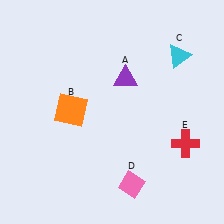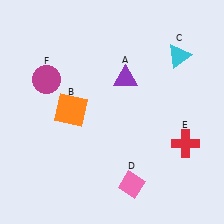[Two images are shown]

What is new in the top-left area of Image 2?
A magenta circle (F) was added in the top-left area of Image 2.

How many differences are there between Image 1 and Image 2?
There is 1 difference between the two images.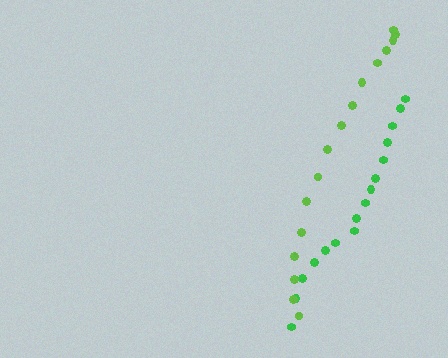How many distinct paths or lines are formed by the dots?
There are 2 distinct paths.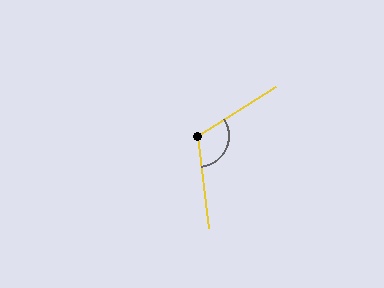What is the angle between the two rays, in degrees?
Approximately 115 degrees.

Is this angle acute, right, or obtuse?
It is obtuse.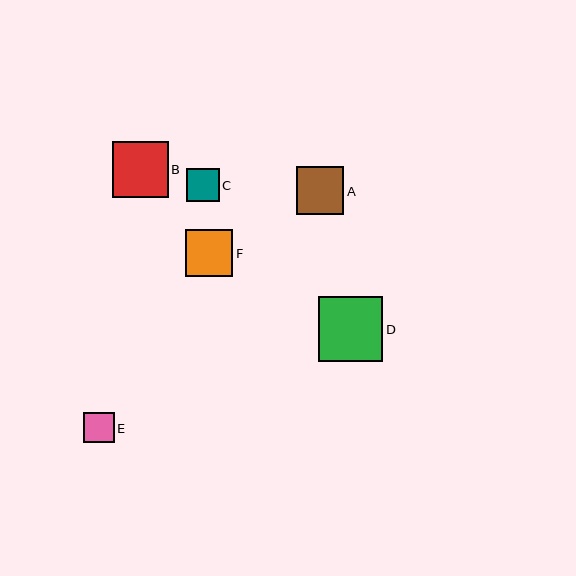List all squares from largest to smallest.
From largest to smallest: D, B, A, F, C, E.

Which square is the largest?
Square D is the largest with a size of approximately 64 pixels.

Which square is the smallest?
Square E is the smallest with a size of approximately 31 pixels.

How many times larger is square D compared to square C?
Square D is approximately 2.0 times the size of square C.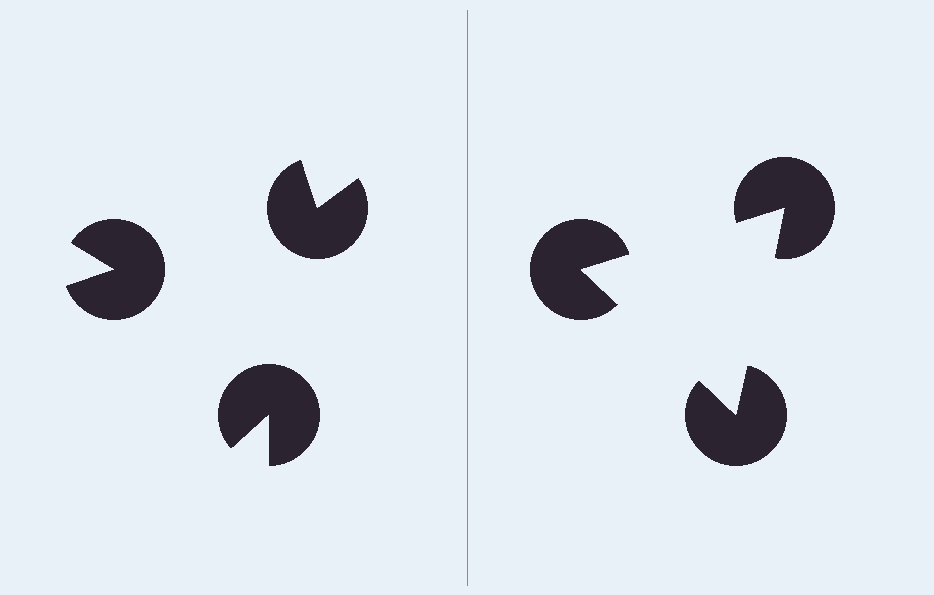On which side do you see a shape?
An illusory triangle appears on the right side. On the left side the wedge cuts are rotated, so no coherent shape forms.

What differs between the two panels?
The pac-man discs are positioned identically on both sides; only the wedge orientations differ. On the right they align to a triangle; on the left they are misaligned.